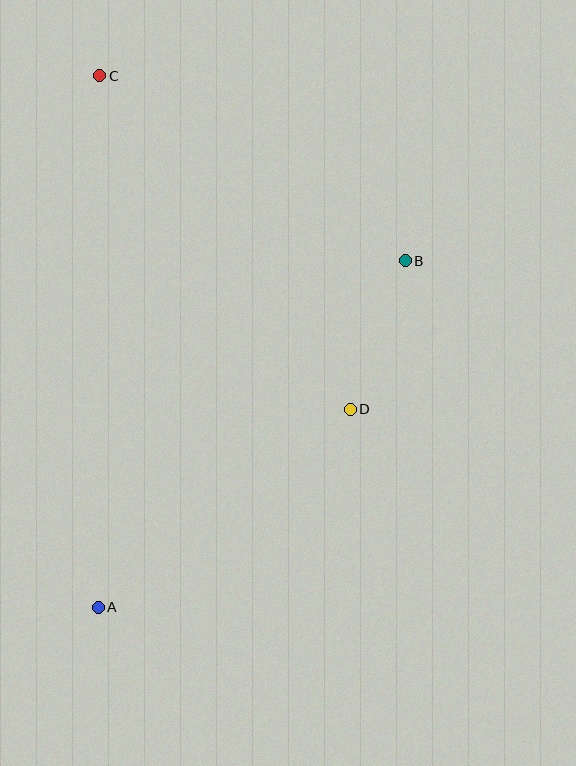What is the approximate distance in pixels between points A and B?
The distance between A and B is approximately 463 pixels.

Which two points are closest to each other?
Points B and D are closest to each other.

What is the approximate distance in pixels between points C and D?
The distance between C and D is approximately 417 pixels.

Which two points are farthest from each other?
Points A and C are farthest from each other.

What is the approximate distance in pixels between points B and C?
The distance between B and C is approximately 357 pixels.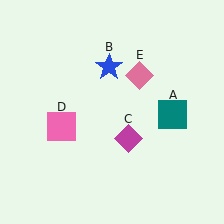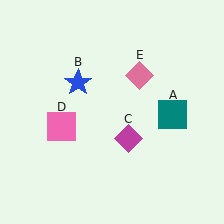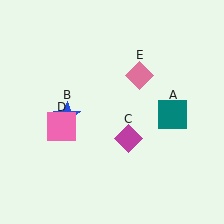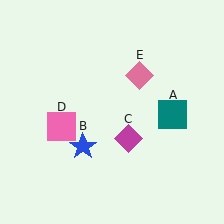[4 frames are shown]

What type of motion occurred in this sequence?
The blue star (object B) rotated counterclockwise around the center of the scene.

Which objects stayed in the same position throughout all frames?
Teal square (object A) and magenta diamond (object C) and pink square (object D) and pink diamond (object E) remained stationary.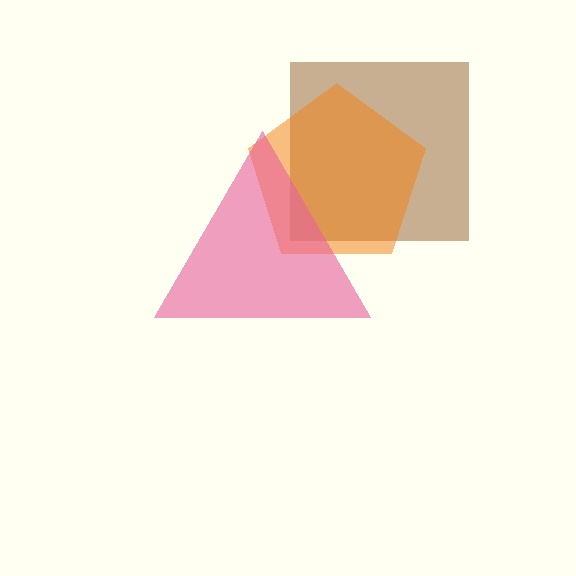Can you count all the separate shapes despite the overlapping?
Yes, there are 3 separate shapes.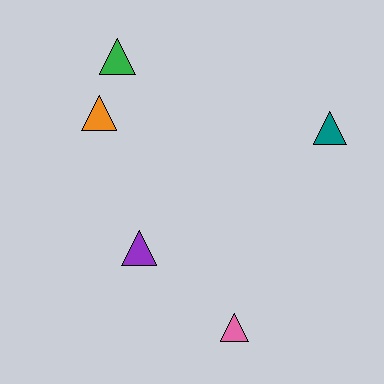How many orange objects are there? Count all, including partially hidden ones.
There is 1 orange object.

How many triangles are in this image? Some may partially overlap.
There are 5 triangles.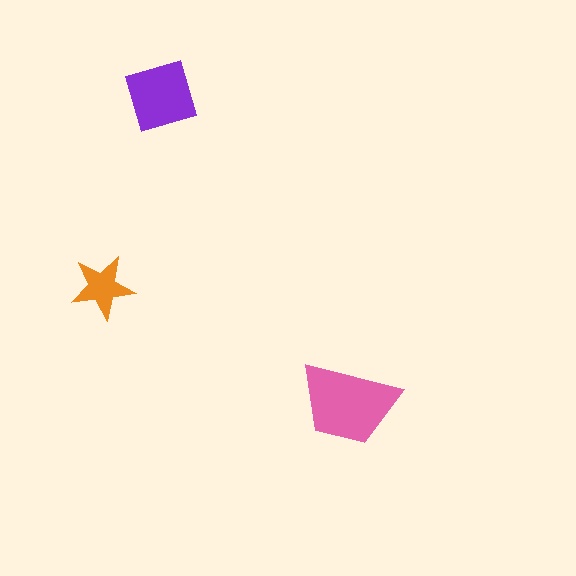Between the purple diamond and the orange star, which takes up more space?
The purple diamond.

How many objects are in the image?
There are 3 objects in the image.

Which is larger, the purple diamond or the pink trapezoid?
The pink trapezoid.